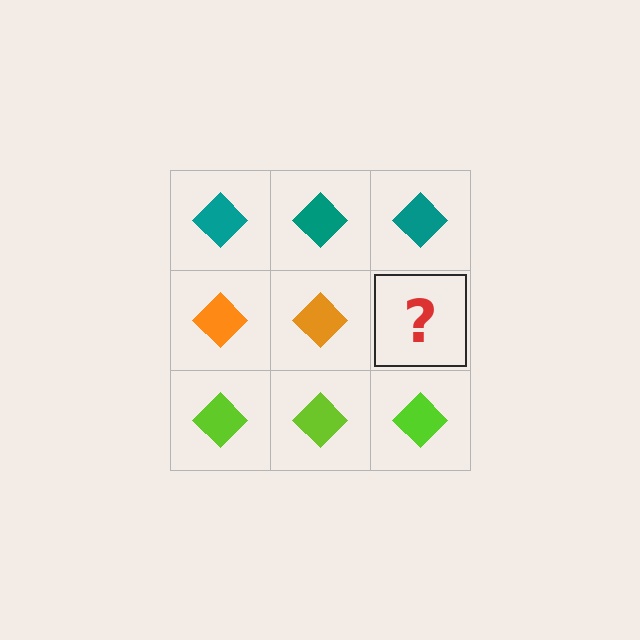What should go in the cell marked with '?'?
The missing cell should contain an orange diamond.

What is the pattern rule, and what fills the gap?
The rule is that each row has a consistent color. The gap should be filled with an orange diamond.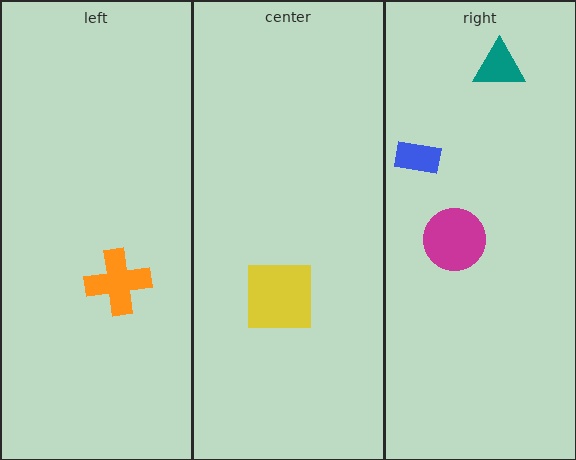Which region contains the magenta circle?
The right region.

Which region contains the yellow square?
The center region.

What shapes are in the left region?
The orange cross.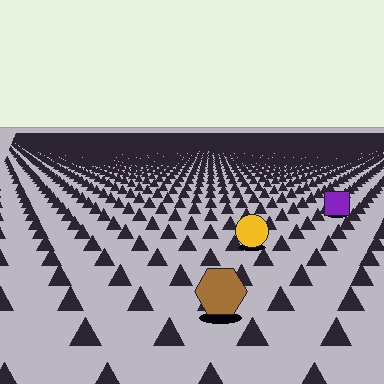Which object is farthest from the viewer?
The purple square is farthest from the viewer. It appears smaller and the ground texture around it is denser.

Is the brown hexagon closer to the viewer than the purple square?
Yes. The brown hexagon is closer — you can tell from the texture gradient: the ground texture is coarser near it.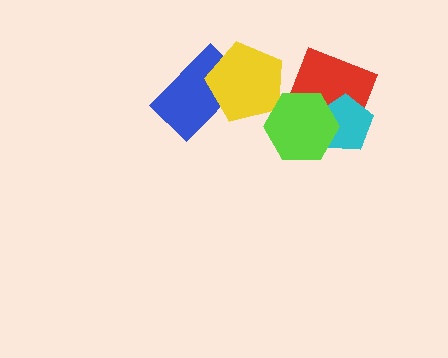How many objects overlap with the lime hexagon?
3 objects overlap with the lime hexagon.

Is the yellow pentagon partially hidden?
Yes, it is partially covered by another shape.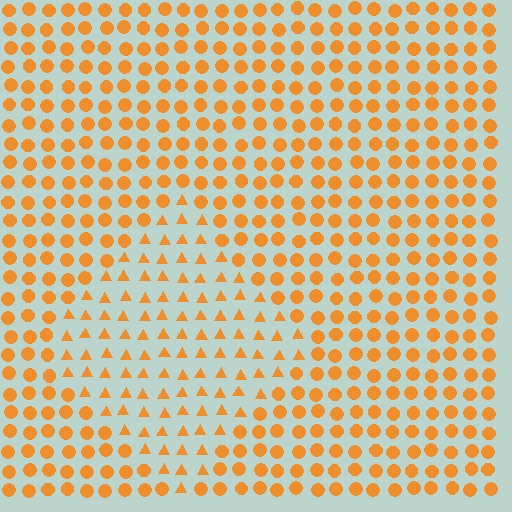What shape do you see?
I see a diamond.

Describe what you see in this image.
The image is filled with small orange elements arranged in a uniform grid. A diamond-shaped region contains triangles, while the surrounding area contains circles. The boundary is defined purely by the change in element shape.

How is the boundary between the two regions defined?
The boundary is defined by a change in element shape: triangles inside vs. circles outside. All elements share the same color and spacing.